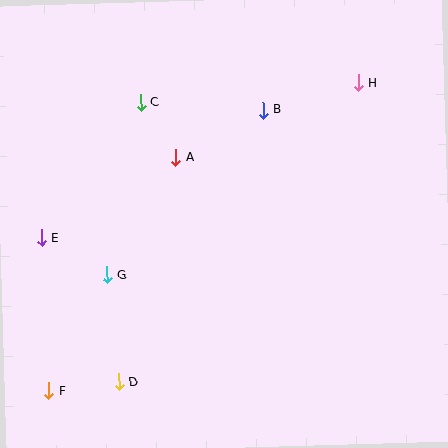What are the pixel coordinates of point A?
Point A is at (176, 158).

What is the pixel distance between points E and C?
The distance between E and C is 168 pixels.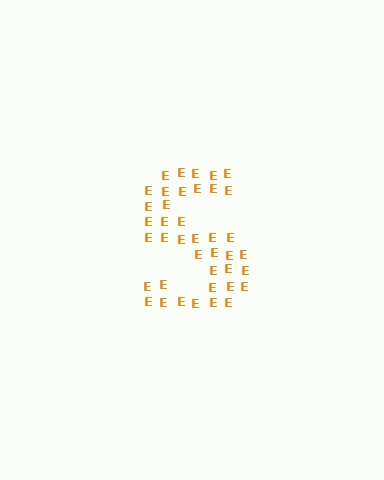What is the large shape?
The large shape is the letter S.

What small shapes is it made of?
It is made of small letter E's.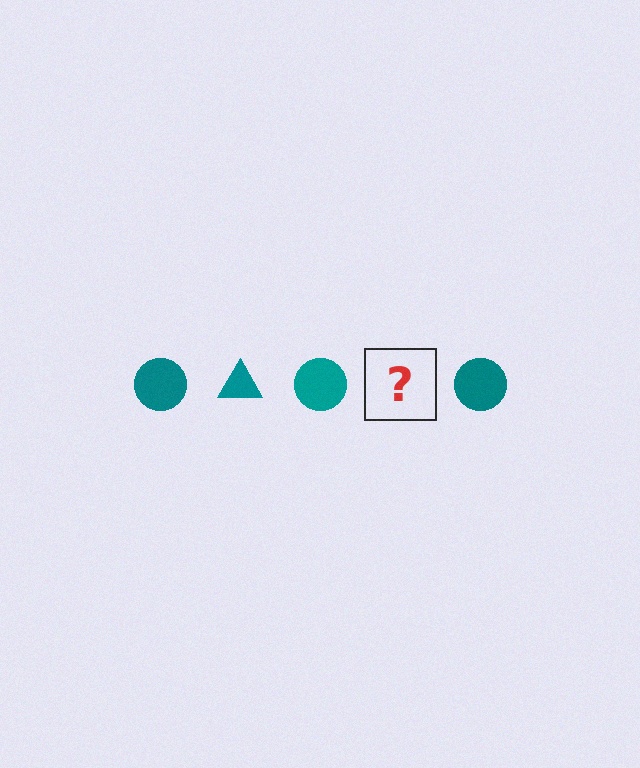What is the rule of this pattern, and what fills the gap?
The rule is that the pattern cycles through circle, triangle shapes in teal. The gap should be filled with a teal triangle.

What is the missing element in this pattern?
The missing element is a teal triangle.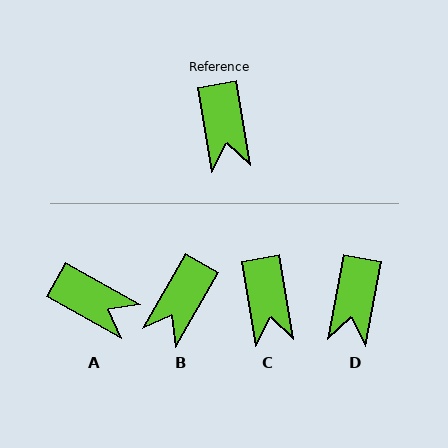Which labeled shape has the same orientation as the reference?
C.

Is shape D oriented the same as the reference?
No, it is off by about 20 degrees.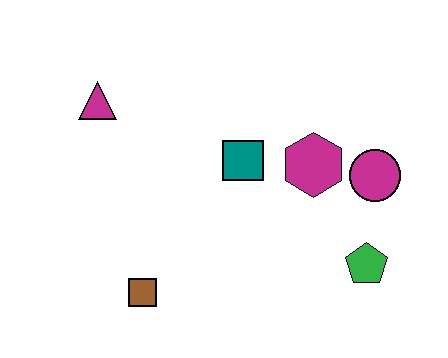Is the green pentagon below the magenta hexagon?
Yes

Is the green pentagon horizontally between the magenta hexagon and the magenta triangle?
No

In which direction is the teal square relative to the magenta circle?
The teal square is to the left of the magenta circle.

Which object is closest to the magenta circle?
The magenta hexagon is closest to the magenta circle.